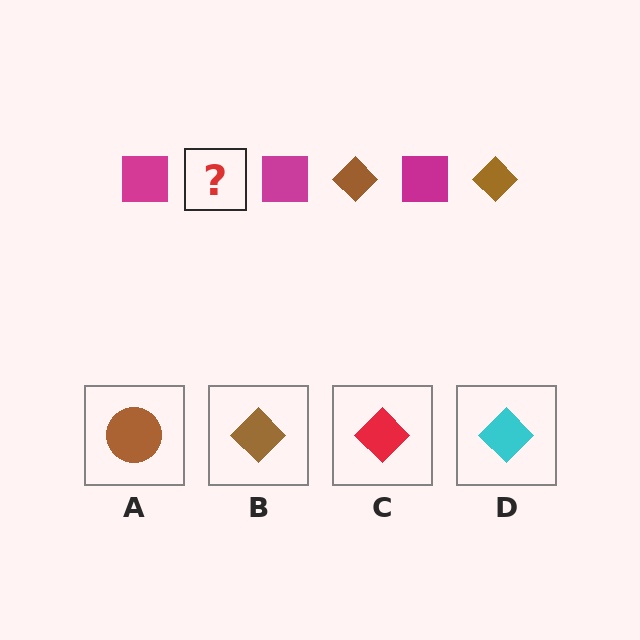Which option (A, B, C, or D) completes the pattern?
B.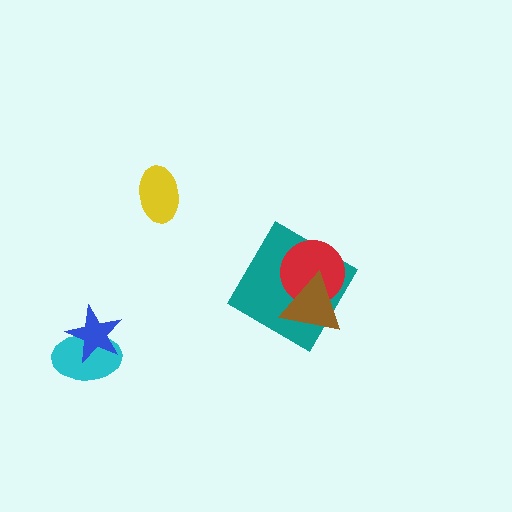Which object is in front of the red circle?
The brown triangle is in front of the red circle.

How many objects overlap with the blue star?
1 object overlaps with the blue star.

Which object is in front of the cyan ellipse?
The blue star is in front of the cyan ellipse.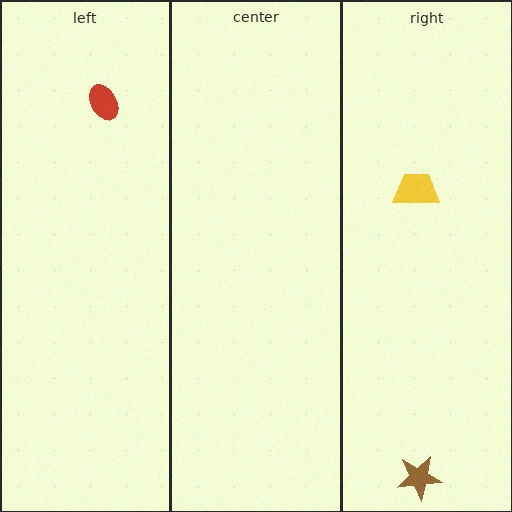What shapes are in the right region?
The yellow trapezoid, the brown star.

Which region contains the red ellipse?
The left region.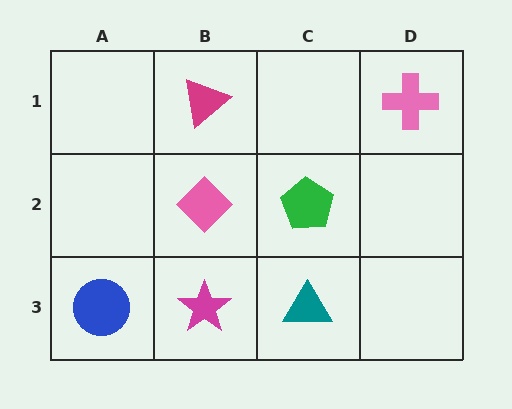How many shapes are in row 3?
3 shapes.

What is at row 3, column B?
A magenta star.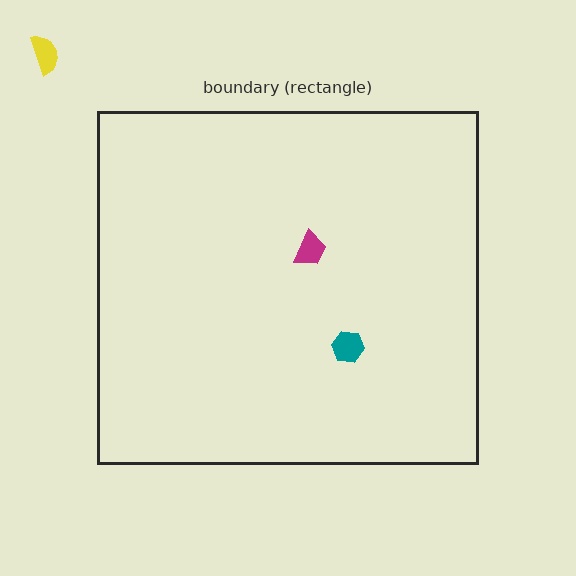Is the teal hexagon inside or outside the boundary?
Inside.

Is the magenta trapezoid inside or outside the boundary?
Inside.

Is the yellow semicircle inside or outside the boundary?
Outside.